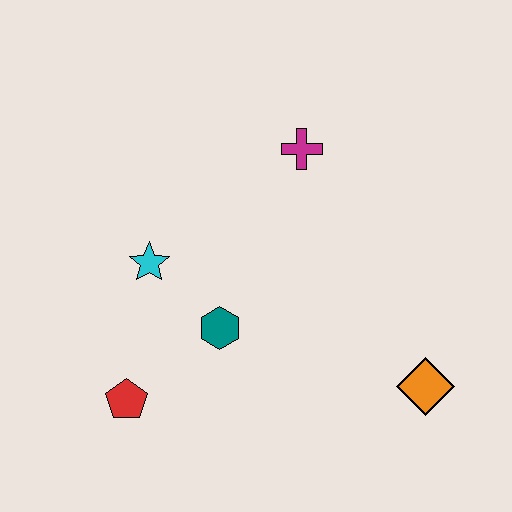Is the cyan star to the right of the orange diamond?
No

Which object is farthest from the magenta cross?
The red pentagon is farthest from the magenta cross.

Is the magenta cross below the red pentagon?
No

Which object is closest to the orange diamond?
The teal hexagon is closest to the orange diamond.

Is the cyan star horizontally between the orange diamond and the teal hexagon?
No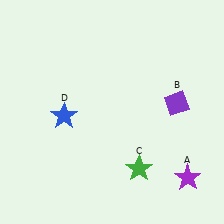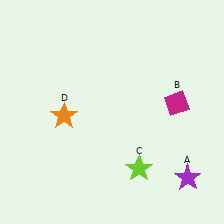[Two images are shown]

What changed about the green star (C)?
In Image 1, C is green. In Image 2, it changed to lime.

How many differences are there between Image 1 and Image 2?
There are 3 differences between the two images.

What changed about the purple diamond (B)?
In Image 1, B is purple. In Image 2, it changed to magenta.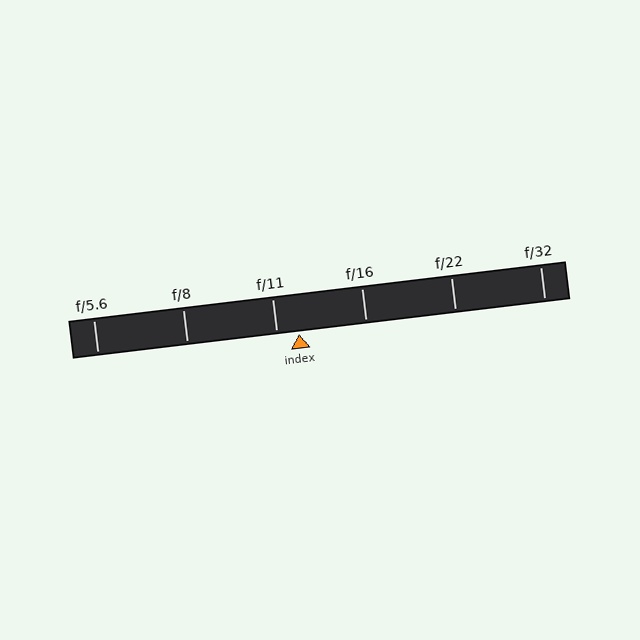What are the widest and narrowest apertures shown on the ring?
The widest aperture shown is f/5.6 and the narrowest is f/32.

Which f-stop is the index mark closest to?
The index mark is closest to f/11.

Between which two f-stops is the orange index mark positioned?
The index mark is between f/11 and f/16.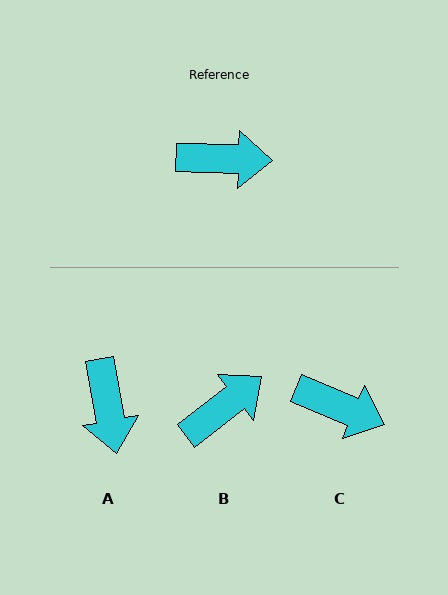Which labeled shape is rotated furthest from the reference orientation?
A, about 78 degrees away.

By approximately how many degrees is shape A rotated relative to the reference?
Approximately 78 degrees clockwise.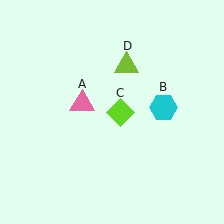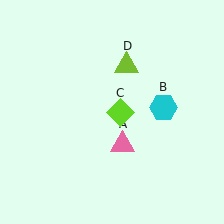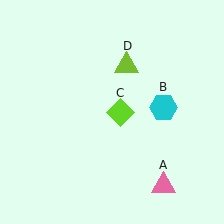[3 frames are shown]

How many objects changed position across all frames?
1 object changed position: pink triangle (object A).